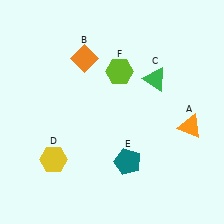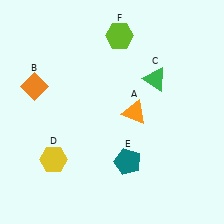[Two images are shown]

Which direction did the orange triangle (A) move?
The orange triangle (A) moved left.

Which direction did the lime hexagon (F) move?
The lime hexagon (F) moved up.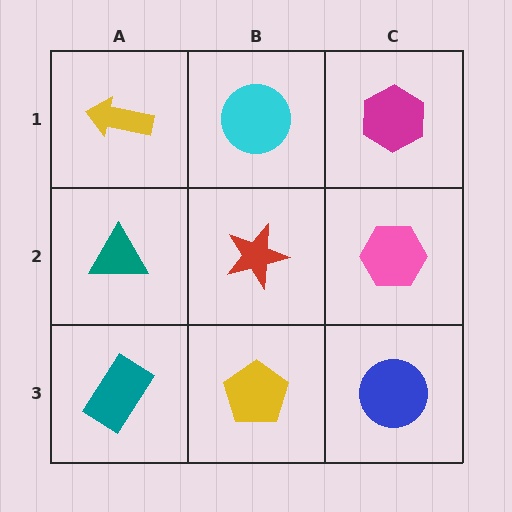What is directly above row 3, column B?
A red star.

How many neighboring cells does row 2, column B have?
4.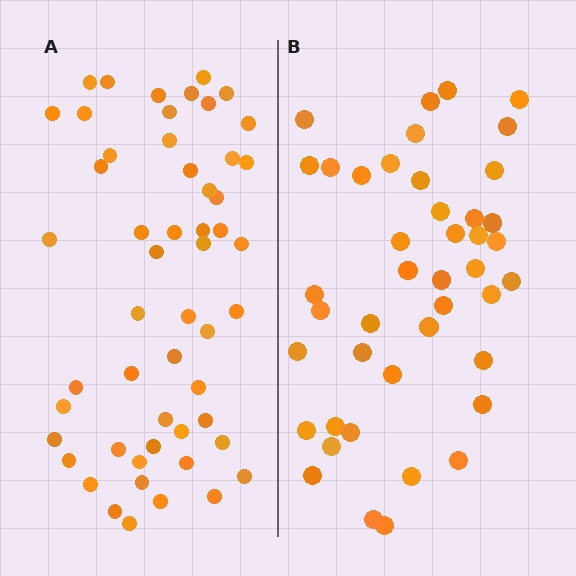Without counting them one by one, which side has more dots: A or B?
Region A (the left region) has more dots.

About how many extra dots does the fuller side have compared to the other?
Region A has roughly 10 or so more dots than region B.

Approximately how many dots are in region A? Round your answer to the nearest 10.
About 50 dots. (The exact count is 53, which rounds to 50.)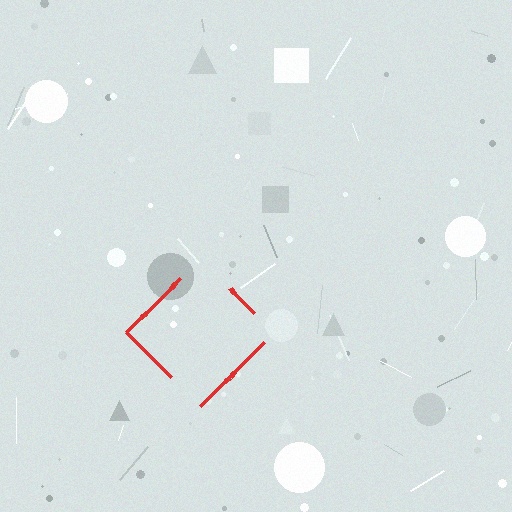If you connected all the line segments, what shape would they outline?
They would outline a diamond.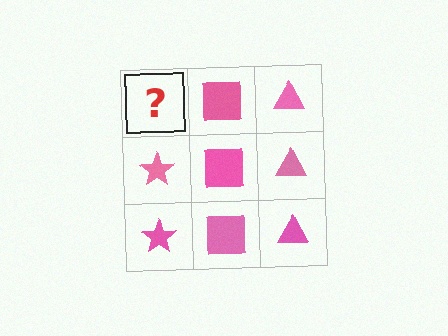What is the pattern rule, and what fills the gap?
The rule is that each column has a consistent shape. The gap should be filled with a pink star.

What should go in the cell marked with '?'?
The missing cell should contain a pink star.